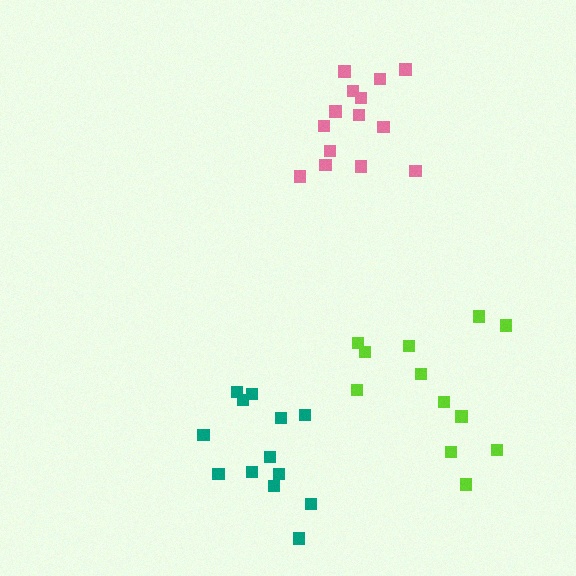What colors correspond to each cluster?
The clusters are colored: lime, pink, teal.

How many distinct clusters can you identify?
There are 3 distinct clusters.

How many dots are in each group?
Group 1: 12 dots, Group 2: 14 dots, Group 3: 13 dots (39 total).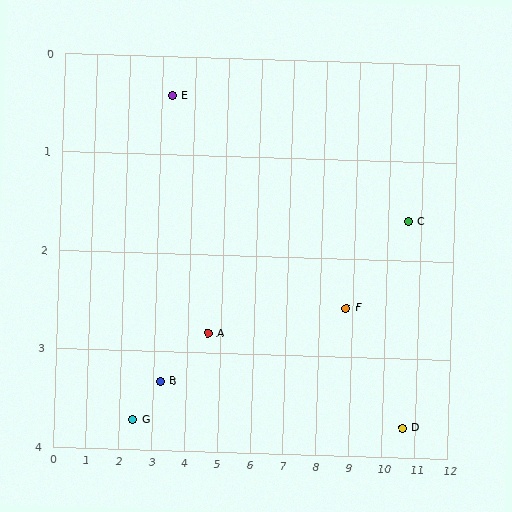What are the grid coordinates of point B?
Point B is at approximately (3.2, 3.3).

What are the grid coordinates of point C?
Point C is at approximately (10.6, 1.6).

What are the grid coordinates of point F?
Point F is at approximately (8.8, 2.5).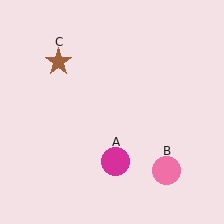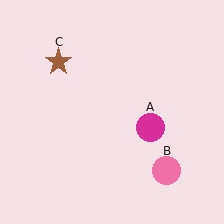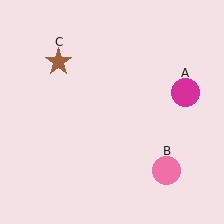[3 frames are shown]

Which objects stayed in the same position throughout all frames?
Pink circle (object B) and brown star (object C) remained stationary.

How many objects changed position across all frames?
1 object changed position: magenta circle (object A).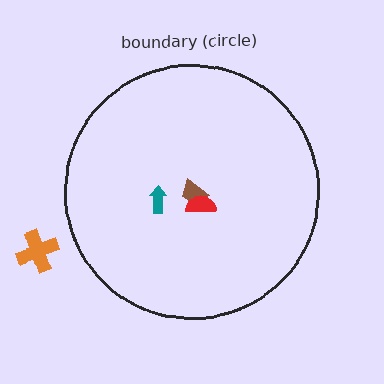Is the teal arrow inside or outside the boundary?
Inside.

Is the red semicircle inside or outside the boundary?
Inside.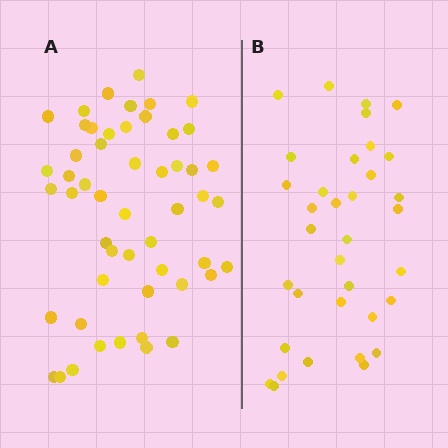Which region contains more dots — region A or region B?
Region A (the left region) has more dots.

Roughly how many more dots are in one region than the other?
Region A has approximately 15 more dots than region B.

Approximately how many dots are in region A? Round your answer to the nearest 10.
About 50 dots. (The exact count is 52, which rounds to 50.)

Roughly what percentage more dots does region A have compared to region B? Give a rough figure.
About 50% more.